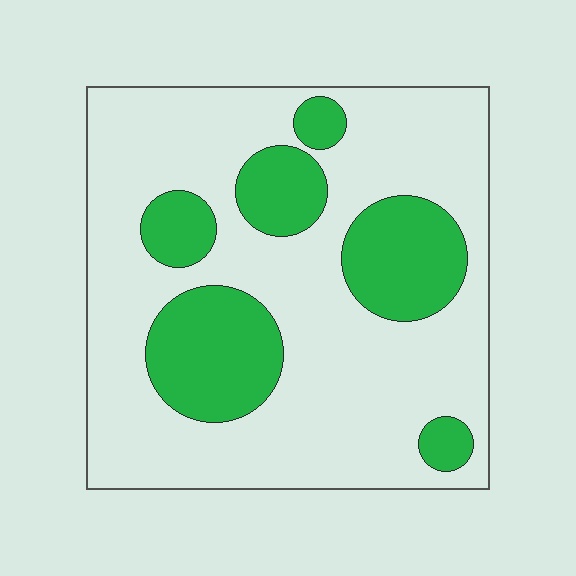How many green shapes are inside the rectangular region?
6.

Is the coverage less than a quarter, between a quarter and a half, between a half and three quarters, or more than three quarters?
Between a quarter and a half.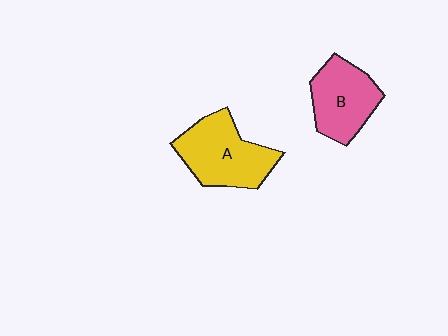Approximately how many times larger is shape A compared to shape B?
Approximately 1.2 times.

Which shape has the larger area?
Shape A (yellow).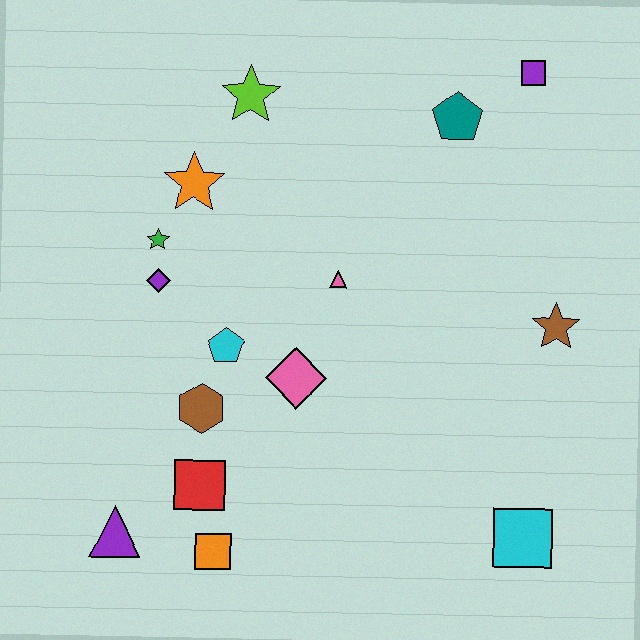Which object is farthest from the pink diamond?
The purple square is farthest from the pink diamond.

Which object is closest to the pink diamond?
The cyan pentagon is closest to the pink diamond.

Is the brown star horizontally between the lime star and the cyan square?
No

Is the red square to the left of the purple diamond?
No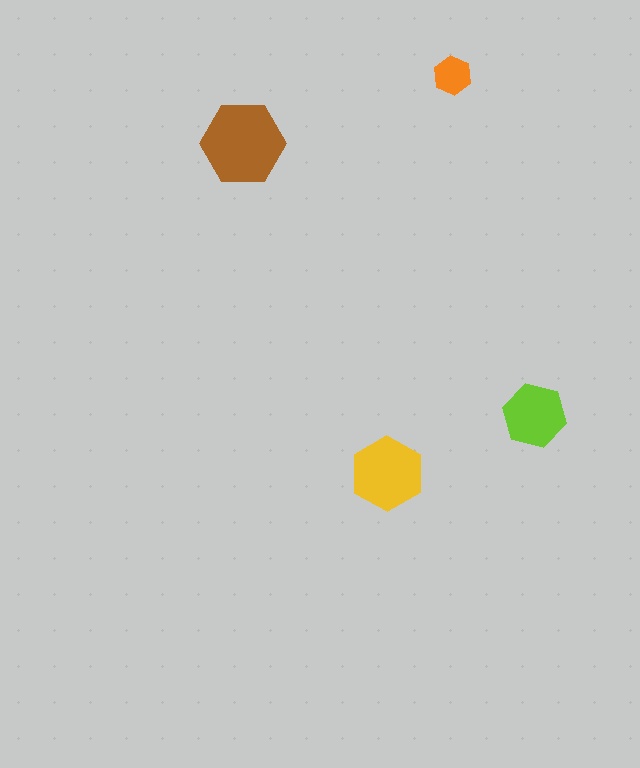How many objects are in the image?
There are 4 objects in the image.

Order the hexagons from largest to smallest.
the brown one, the yellow one, the lime one, the orange one.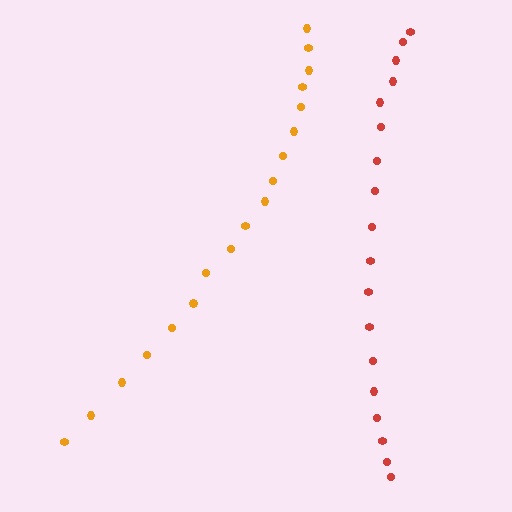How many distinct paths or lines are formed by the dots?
There are 2 distinct paths.